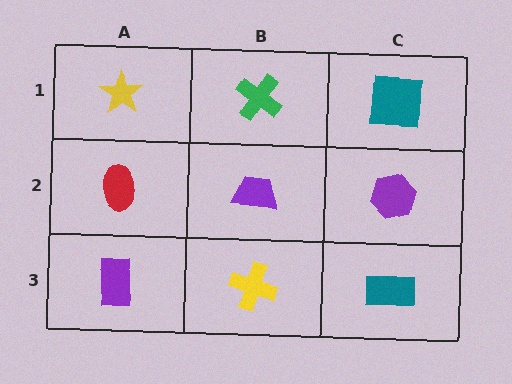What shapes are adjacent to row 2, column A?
A yellow star (row 1, column A), a purple rectangle (row 3, column A), a purple trapezoid (row 2, column B).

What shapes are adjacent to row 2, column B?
A green cross (row 1, column B), a yellow cross (row 3, column B), a red ellipse (row 2, column A), a purple hexagon (row 2, column C).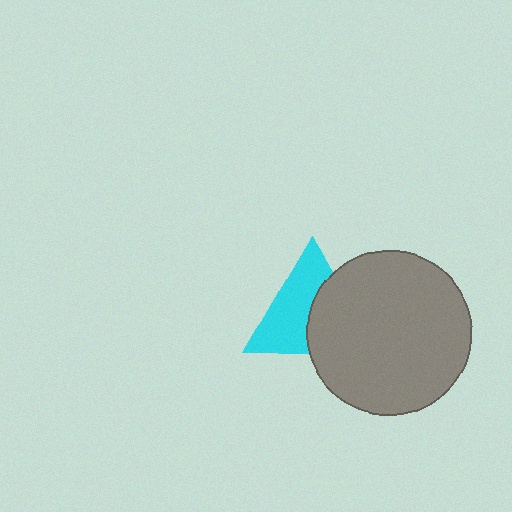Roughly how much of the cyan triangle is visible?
About half of it is visible (roughly 56%).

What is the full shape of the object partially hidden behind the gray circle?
The partially hidden object is a cyan triangle.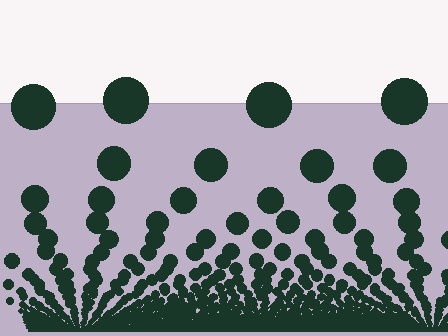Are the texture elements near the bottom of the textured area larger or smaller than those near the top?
Smaller. The gradient is inverted — elements near the bottom are smaller and denser.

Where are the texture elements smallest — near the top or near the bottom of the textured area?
Near the bottom.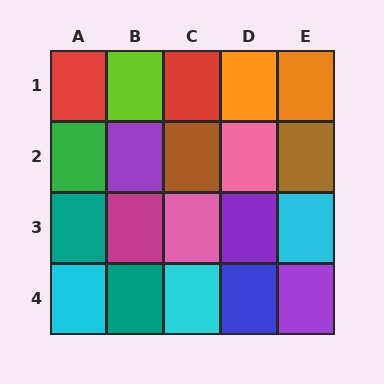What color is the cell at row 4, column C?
Cyan.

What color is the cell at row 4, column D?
Blue.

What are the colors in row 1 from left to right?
Red, lime, red, orange, orange.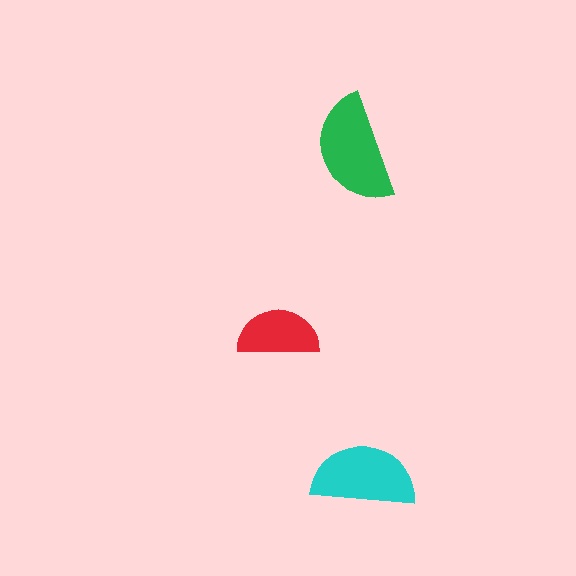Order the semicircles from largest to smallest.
the green one, the cyan one, the red one.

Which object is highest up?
The green semicircle is topmost.